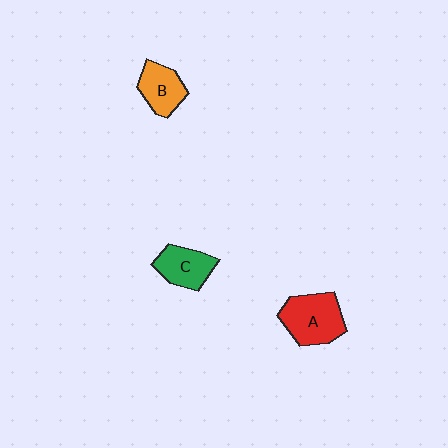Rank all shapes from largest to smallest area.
From largest to smallest: A (red), C (green), B (orange).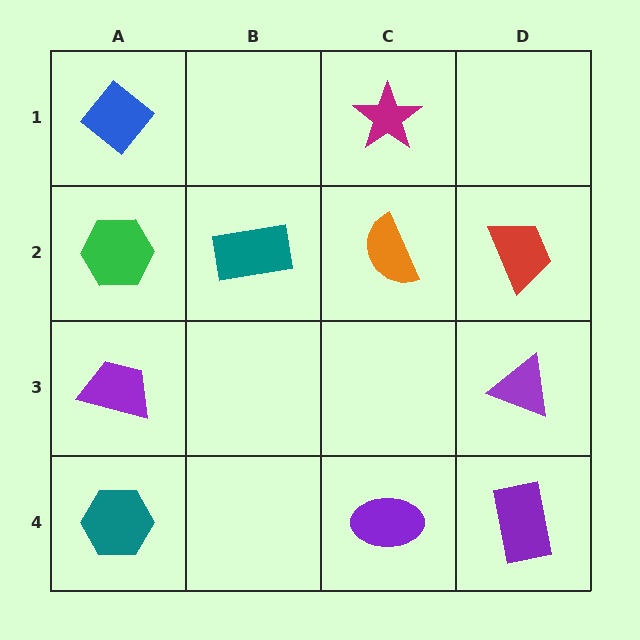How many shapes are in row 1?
2 shapes.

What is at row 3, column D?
A purple triangle.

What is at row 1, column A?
A blue diamond.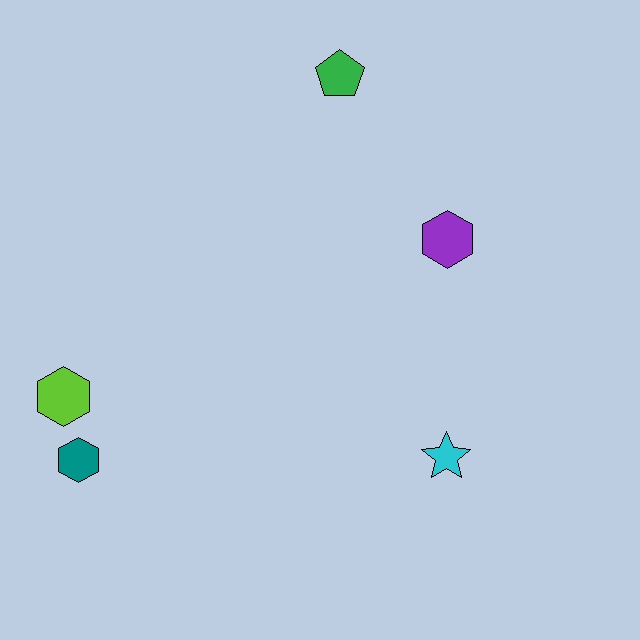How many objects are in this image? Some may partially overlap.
There are 5 objects.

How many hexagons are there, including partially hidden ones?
There are 3 hexagons.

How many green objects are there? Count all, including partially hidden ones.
There is 1 green object.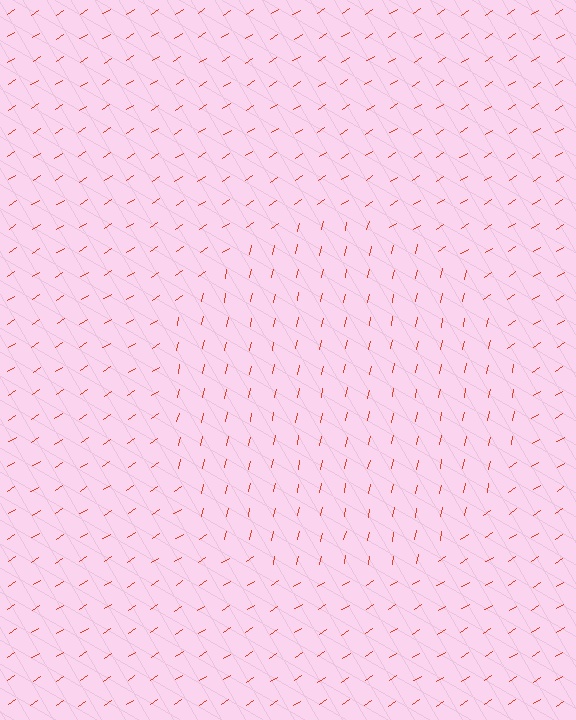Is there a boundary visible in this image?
Yes, there is a texture boundary formed by a change in line orientation.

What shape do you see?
I see a circle.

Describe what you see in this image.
The image is filled with small red line segments. A circle region in the image has lines oriented differently from the surrounding lines, creating a visible texture boundary.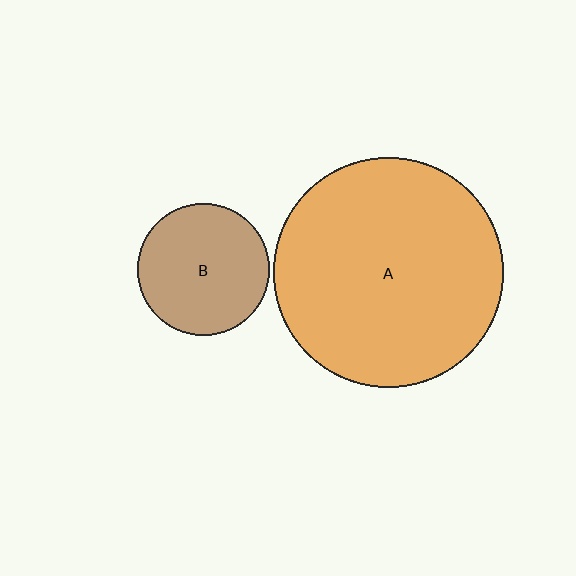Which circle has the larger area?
Circle A (orange).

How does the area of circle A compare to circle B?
Approximately 3.0 times.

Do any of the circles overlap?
No, none of the circles overlap.